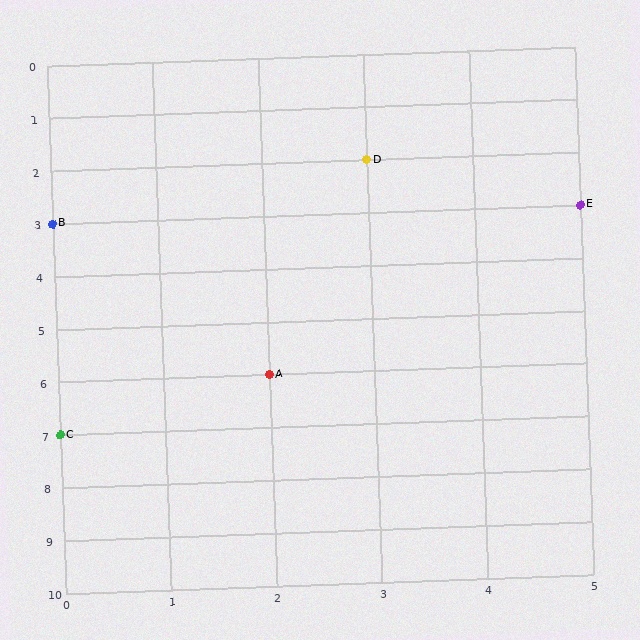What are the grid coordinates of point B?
Point B is at grid coordinates (0, 3).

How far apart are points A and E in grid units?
Points A and E are 3 columns and 3 rows apart (about 4.2 grid units diagonally).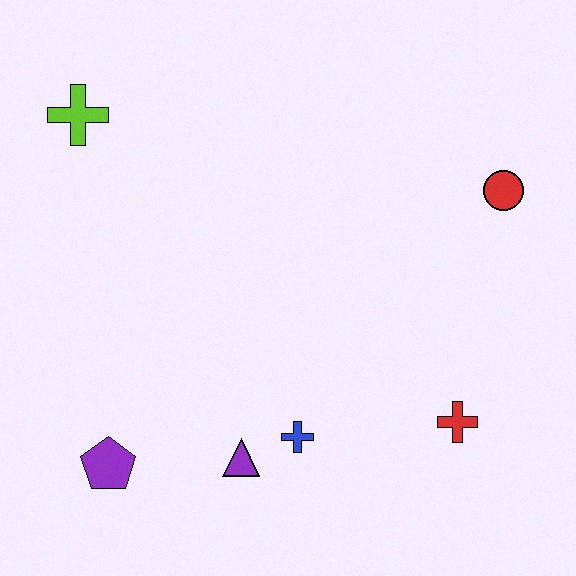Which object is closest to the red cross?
The blue cross is closest to the red cross.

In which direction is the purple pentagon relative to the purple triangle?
The purple pentagon is to the left of the purple triangle.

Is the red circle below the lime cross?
Yes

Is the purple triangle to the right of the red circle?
No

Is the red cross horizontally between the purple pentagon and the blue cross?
No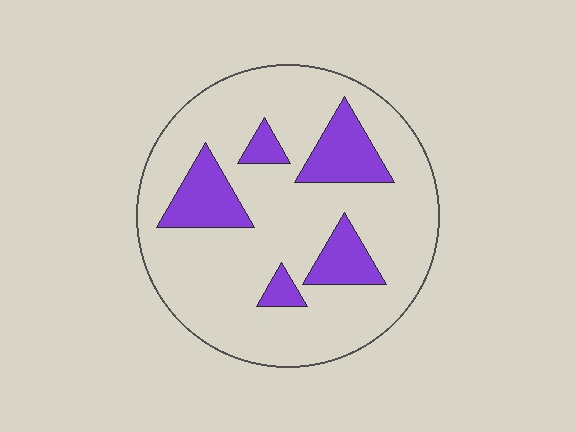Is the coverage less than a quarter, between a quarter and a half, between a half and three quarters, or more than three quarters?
Less than a quarter.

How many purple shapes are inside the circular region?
5.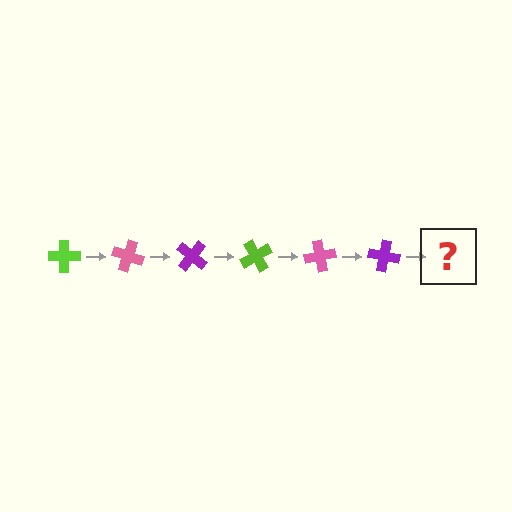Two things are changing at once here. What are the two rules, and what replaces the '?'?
The two rules are that it rotates 20 degrees each step and the color cycles through lime, pink, and purple. The '?' should be a lime cross, rotated 120 degrees from the start.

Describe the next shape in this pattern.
It should be a lime cross, rotated 120 degrees from the start.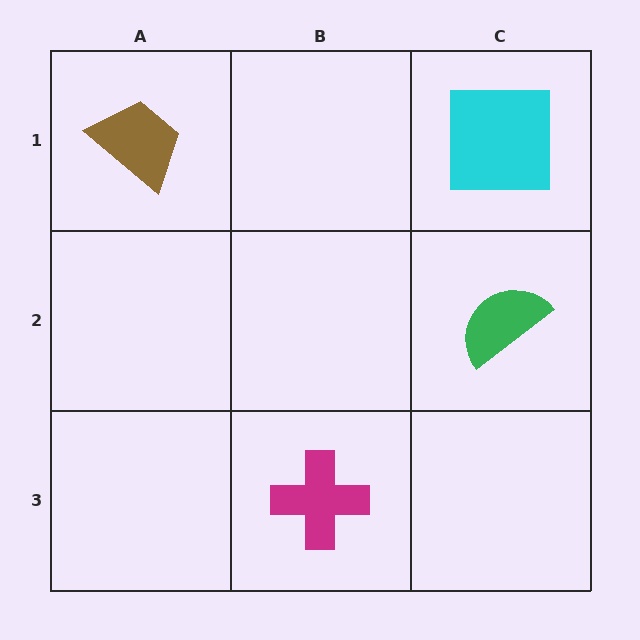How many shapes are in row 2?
1 shape.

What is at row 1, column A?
A brown trapezoid.